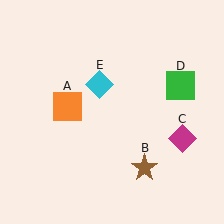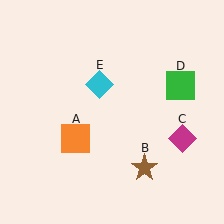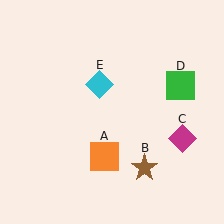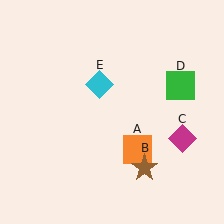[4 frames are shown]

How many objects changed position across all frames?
1 object changed position: orange square (object A).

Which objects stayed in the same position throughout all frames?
Brown star (object B) and magenta diamond (object C) and green square (object D) and cyan diamond (object E) remained stationary.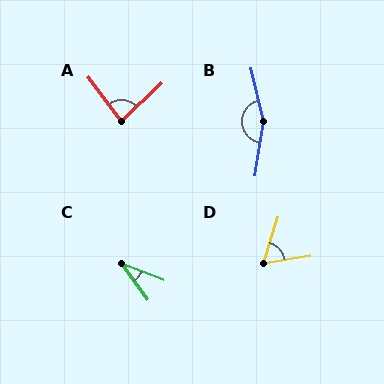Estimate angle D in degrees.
Approximately 64 degrees.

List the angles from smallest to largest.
C (33°), D (64°), A (83°), B (157°).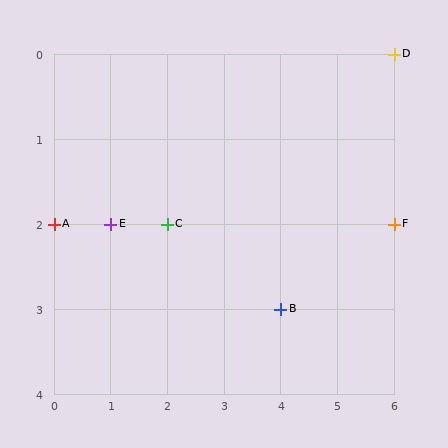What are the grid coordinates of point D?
Point D is at grid coordinates (6, 0).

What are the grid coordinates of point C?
Point C is at grid coordinates (2, 2).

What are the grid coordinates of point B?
Point B is at grid coordinates (4, 3).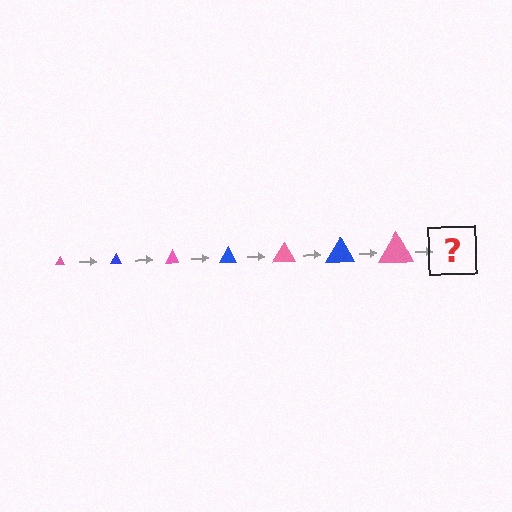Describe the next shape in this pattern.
It should be a blue triangle, larger than the previous one.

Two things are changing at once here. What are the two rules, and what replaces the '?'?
The two rules are that the triangle grows larger each step and the color cycles through pink and blue. The '?' should be a blue triangle, larger than the previous one.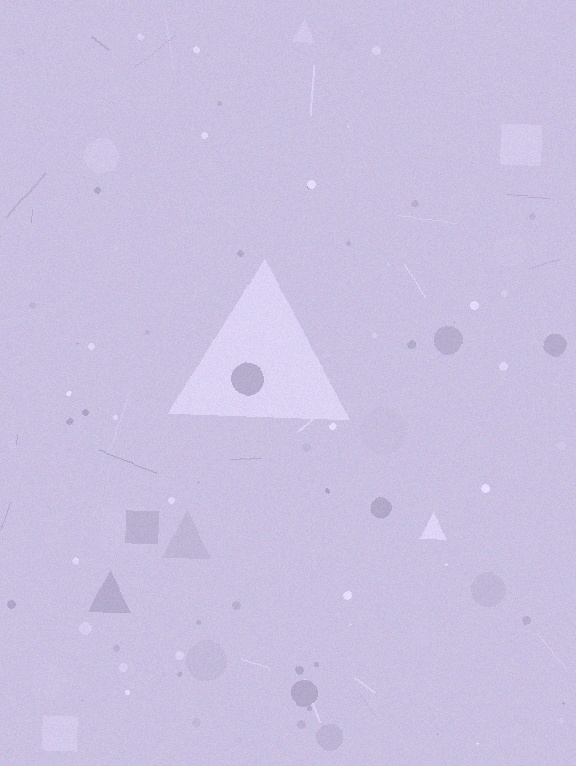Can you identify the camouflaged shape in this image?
The camouflaged shape is a triangle.